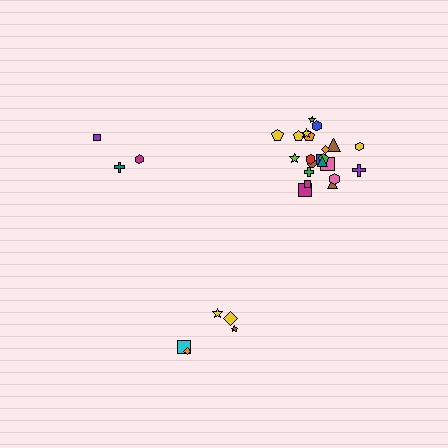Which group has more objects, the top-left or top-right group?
The top-right group.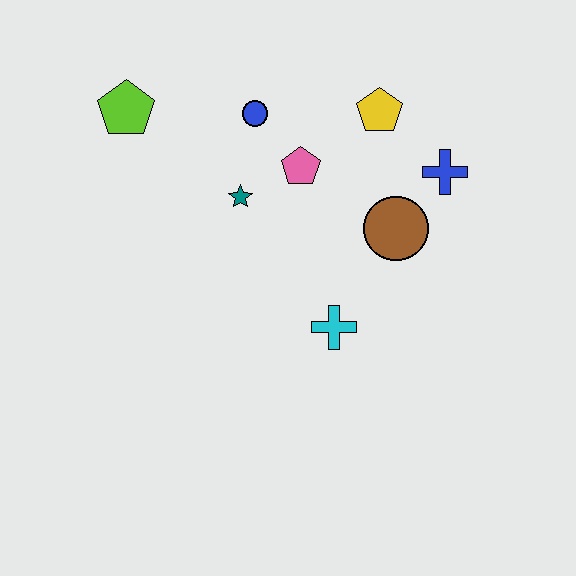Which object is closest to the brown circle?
The blue cross is closest to the brown circle.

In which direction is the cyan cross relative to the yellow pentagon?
The cyan cross is below the yellow pentagon.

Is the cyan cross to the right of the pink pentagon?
Yes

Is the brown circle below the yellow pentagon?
Yes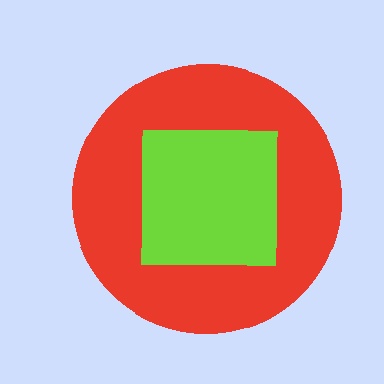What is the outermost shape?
The red circle.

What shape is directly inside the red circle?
The lime square.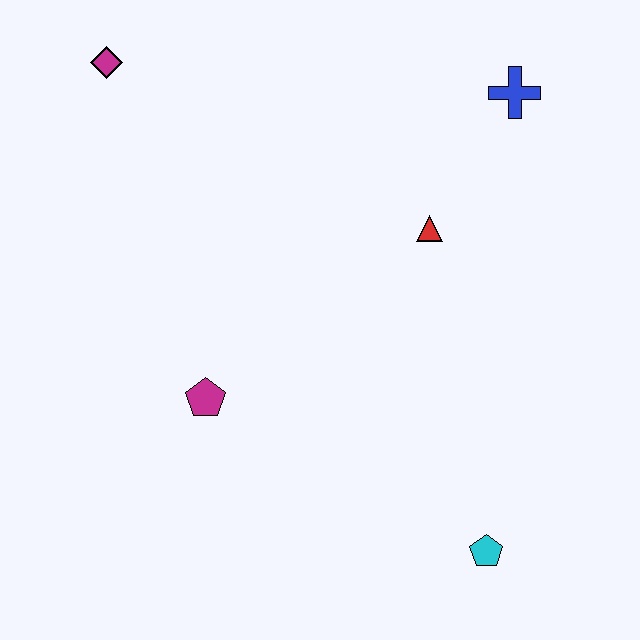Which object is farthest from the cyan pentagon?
The magenta diamond is farthest from the cyan pentagon.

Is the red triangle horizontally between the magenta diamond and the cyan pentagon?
Yes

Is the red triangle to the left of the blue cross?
Yes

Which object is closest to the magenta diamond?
The magenta pentagon is closest to the magenta diamond.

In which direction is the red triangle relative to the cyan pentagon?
The red triangle is above the cyan pentagon.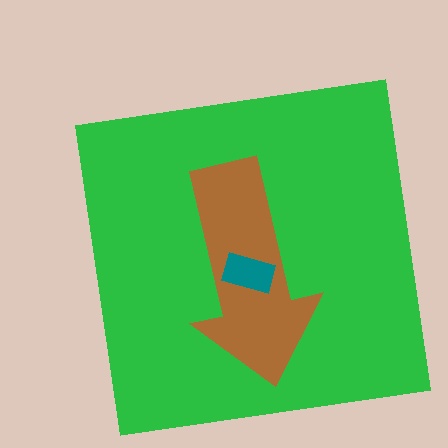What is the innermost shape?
The teal rectangle.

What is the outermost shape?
The green square.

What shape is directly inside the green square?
The brown arrow.